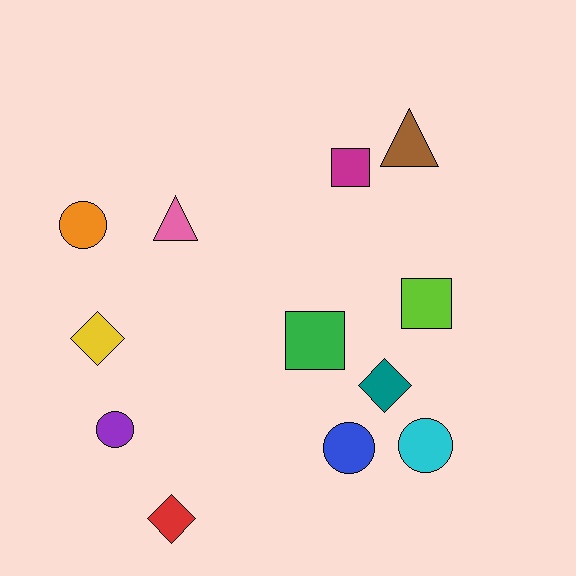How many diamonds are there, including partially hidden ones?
There are 3 diamonds.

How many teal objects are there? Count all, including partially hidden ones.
There is 1 teal object.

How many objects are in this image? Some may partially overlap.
There are 12 objects.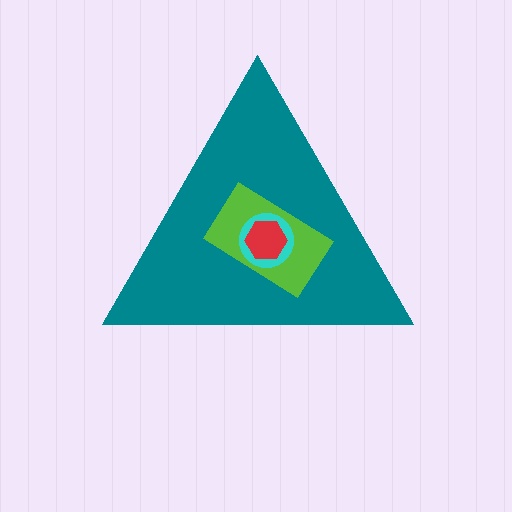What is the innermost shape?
The red hexagon.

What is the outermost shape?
The teal triangle.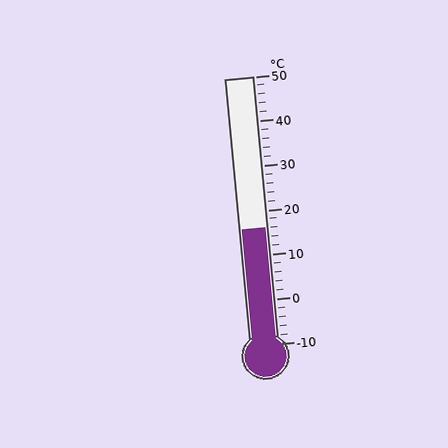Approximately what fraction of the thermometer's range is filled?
The thermometer is filled to approximately 45% of its range.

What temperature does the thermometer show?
The thermometer shows approximately 16°C.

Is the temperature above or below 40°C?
The temperature is below 40°C.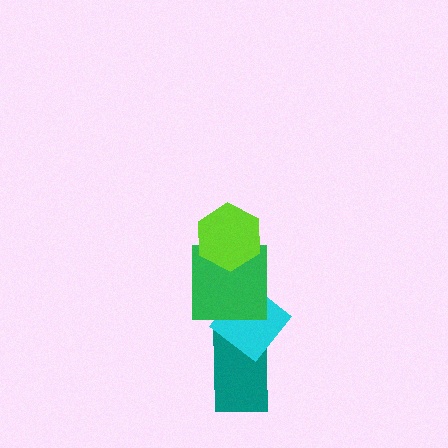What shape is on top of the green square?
The lime hexagon is on top of the green square.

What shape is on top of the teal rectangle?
The cyan diamond is on top of the teal rectangle.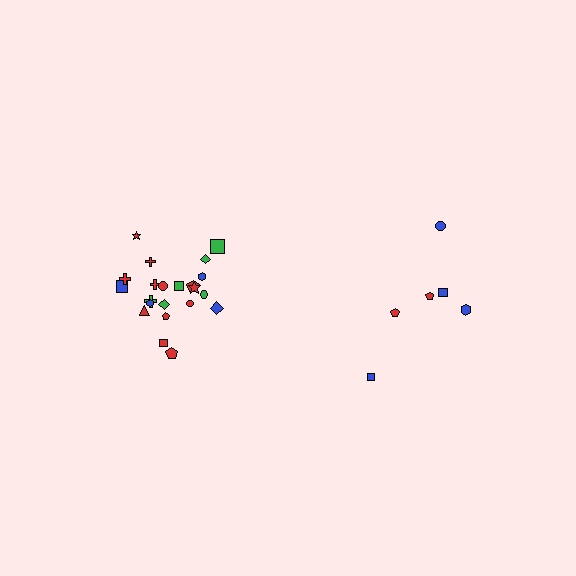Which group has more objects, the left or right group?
The left group.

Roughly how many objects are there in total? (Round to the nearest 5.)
Roughly 30 objects in total.